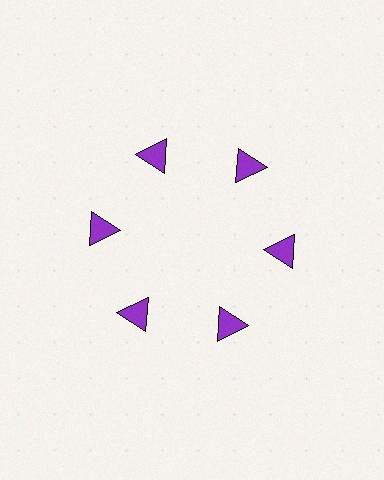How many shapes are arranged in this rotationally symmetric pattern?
There are 6 shapes, arranged in 6 groups of 1.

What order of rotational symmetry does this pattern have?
This pattern has 6-fold rotational symmetry.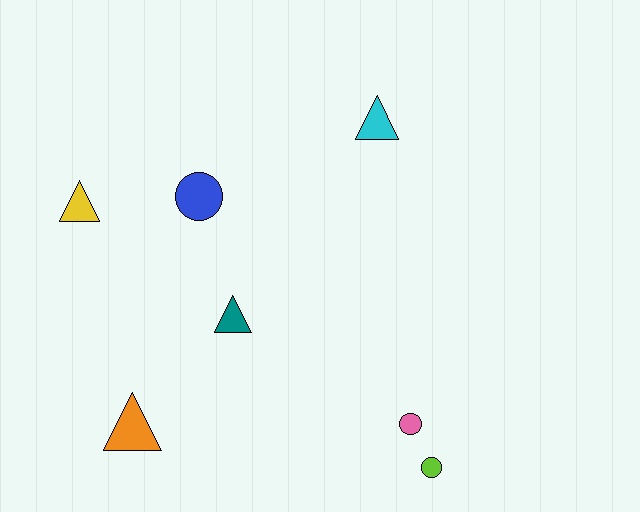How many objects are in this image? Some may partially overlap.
There are 7 objects.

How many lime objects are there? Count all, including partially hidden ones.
There is 1 lime object.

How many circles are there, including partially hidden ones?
There are 3 circles.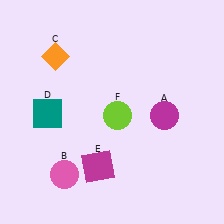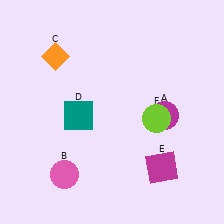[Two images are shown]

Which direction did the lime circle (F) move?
The lime circle (F) moved right.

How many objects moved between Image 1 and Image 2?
3 objects moved between the two images.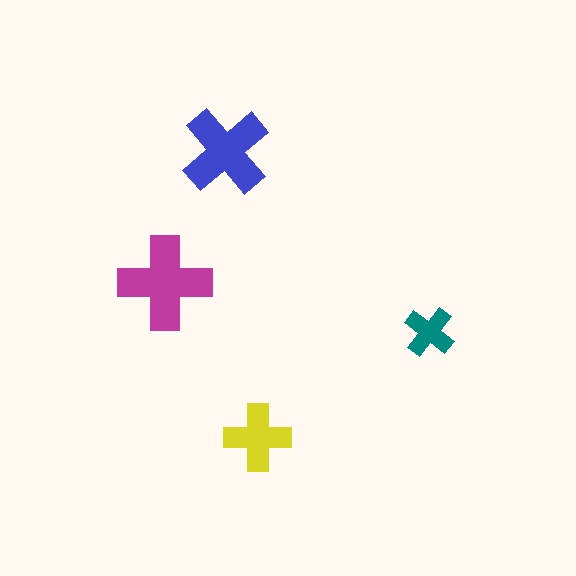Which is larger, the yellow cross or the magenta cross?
The magenta one.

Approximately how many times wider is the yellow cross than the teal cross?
About 1.5 times wider.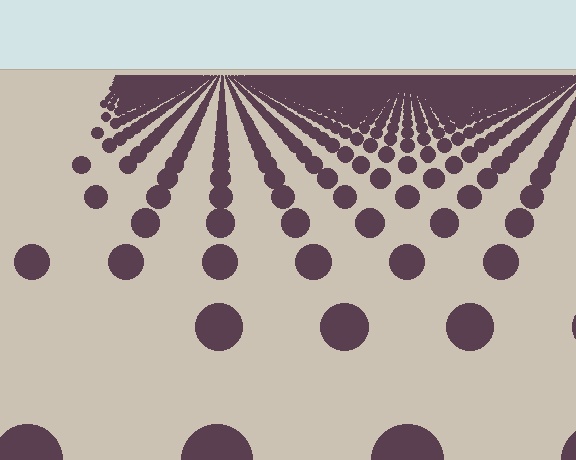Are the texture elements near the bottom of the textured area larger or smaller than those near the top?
Larger. Near the bottom, elements are closer to the viewer and appear at a bigger on-screen size.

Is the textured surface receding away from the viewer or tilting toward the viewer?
The surface is receding away from the viewer. Texture elements get smaller and denser toward the top.